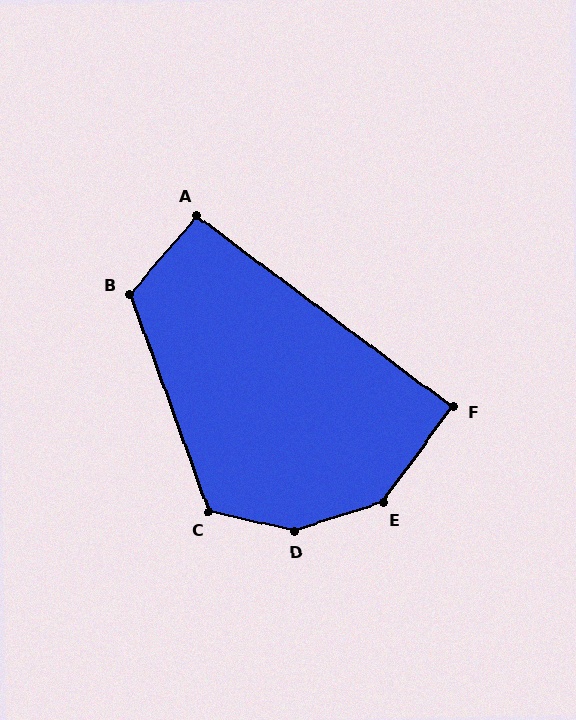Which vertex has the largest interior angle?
D, at approximately 149 degrees.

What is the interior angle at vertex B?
Approximately 120 degrees (obtuse).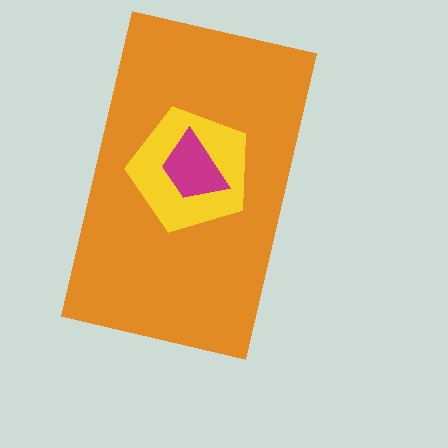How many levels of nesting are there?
3.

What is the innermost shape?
The magenta trapezoid.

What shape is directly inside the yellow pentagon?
The magenta trapezoid.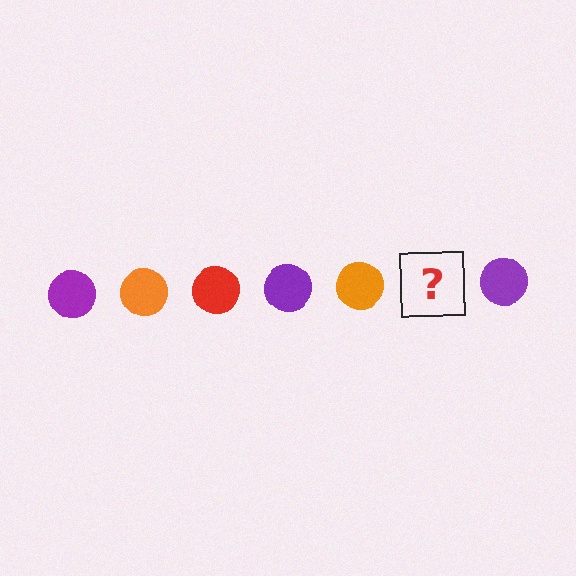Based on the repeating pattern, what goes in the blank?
The blank should be a red circle.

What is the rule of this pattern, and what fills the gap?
The rule is that the pattern cycles through purple, orange, red circles. The gap should be filled with a red circle.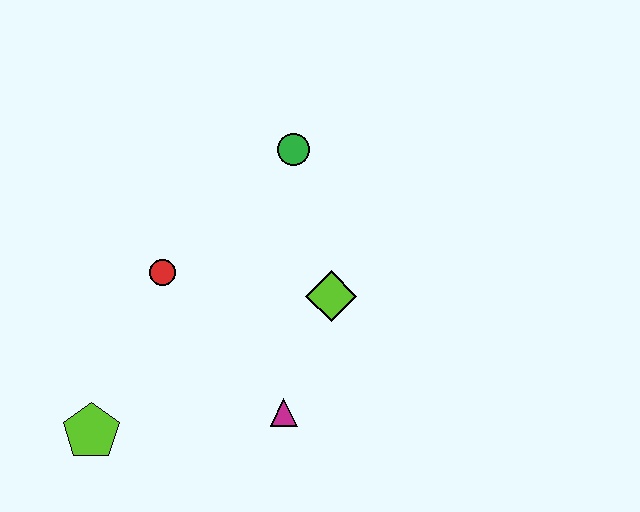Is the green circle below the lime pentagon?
No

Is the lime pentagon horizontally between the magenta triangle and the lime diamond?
No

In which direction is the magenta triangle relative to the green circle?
The magenta triangle is below the green circle.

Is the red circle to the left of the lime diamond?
Yes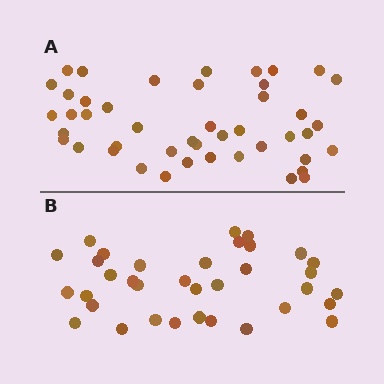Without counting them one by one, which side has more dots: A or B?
Region A (the top region) has more dots.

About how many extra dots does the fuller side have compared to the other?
Region A has roughly 10 or so more dots than region B.